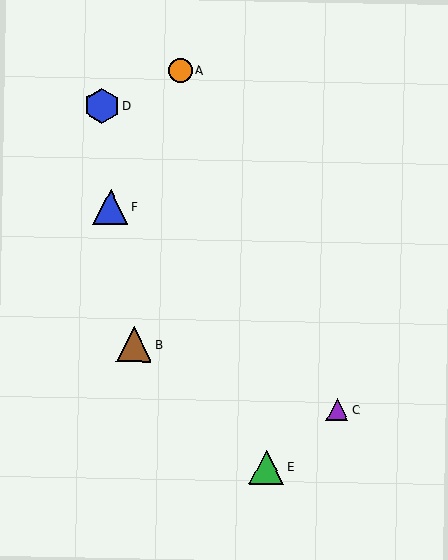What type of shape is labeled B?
Shape B is a brown triangle.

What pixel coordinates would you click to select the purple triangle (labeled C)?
Click at (338, 410) to select the purple triangle C.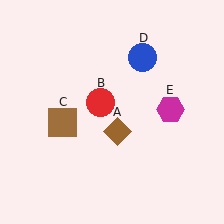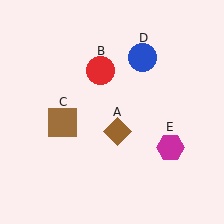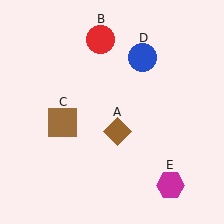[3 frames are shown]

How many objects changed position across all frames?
2 objects changed position: red circle (object B), magenta hexagon (object E).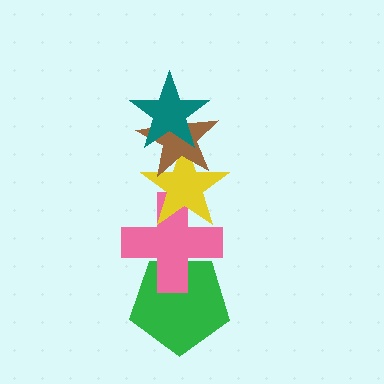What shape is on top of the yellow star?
The brown star is on top of the yellow star.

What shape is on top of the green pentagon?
The pink cross is on top of the green pentagon.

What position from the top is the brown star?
The brown star is 2nd from the top.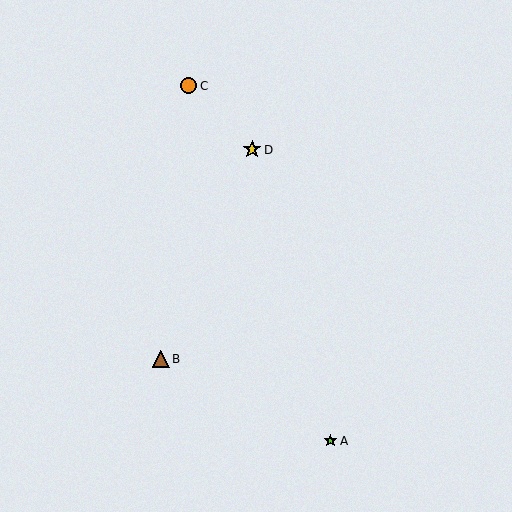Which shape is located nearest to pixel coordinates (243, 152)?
The yellow star (labeled D) at (252, 150) is nearest to that location.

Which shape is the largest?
The yellow star (labeled D) is the largest.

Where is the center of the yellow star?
The center of the yellow star is at (252, 150).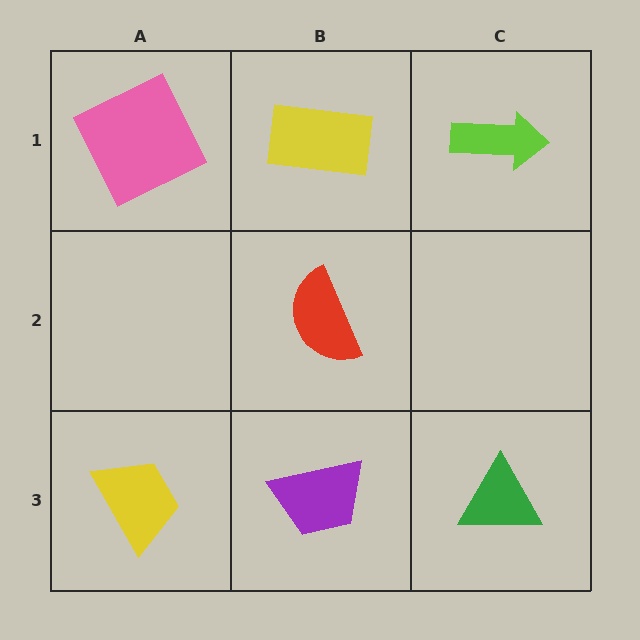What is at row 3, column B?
A purple trapezoid.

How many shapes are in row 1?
3 shapes.